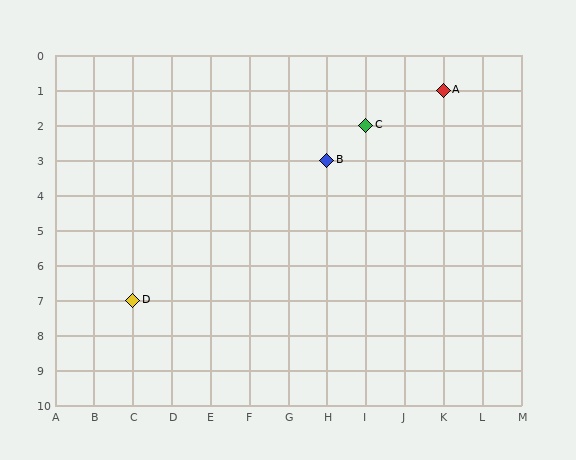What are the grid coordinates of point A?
Point A is at grid coordinates (K, 1).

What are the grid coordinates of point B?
Point B is at grid coordinates (H, 3).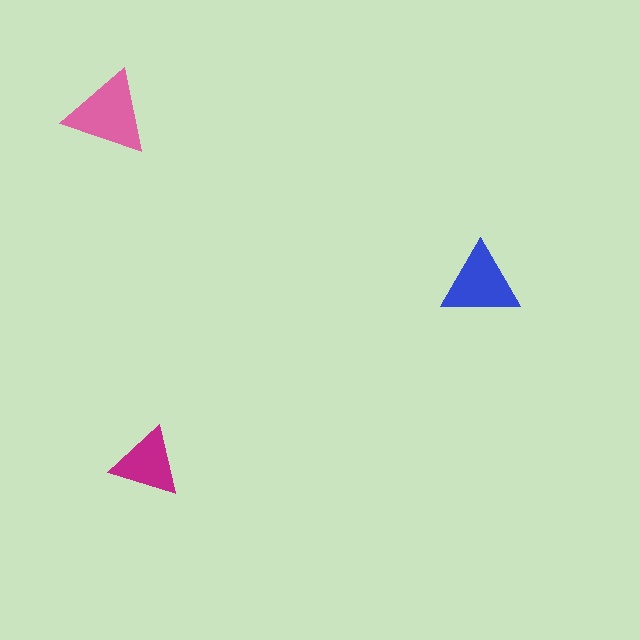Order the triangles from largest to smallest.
the pink one, the blue one, the magenta one.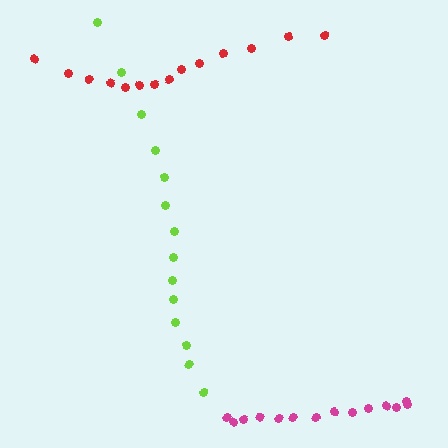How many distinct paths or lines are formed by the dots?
There are 3 distinct paths.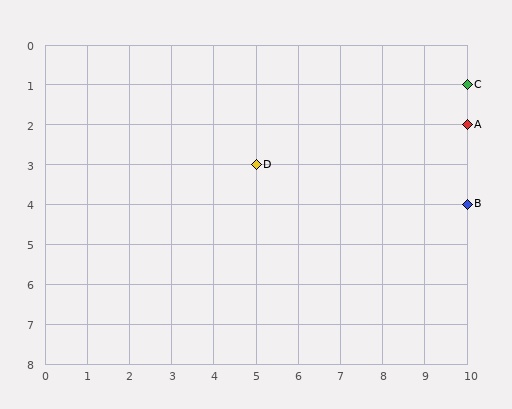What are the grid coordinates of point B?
Point B is at grid coordinates (10, 4).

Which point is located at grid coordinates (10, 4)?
Point B is at (10, 4).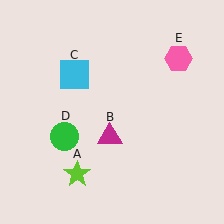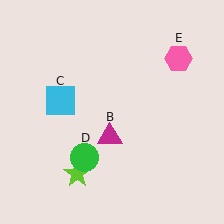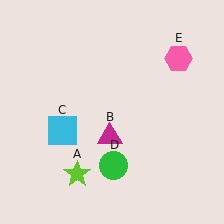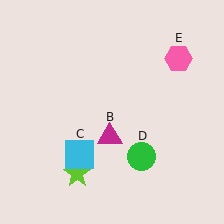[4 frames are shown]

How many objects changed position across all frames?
2 objects changed position: cyan square (object C), green circle (object D).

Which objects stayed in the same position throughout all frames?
Lime star (object A) and magenta triangle (object B) and pink hexagon (object E) remained stationary.